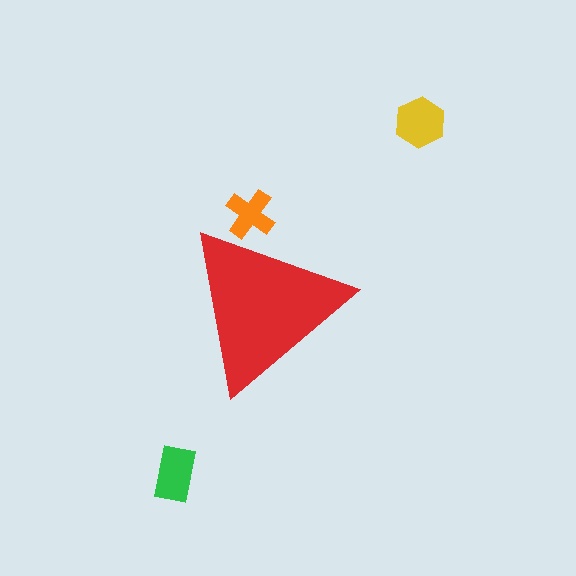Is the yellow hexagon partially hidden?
No, the yellow hexagon is fully visible.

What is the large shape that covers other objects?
A red triangle.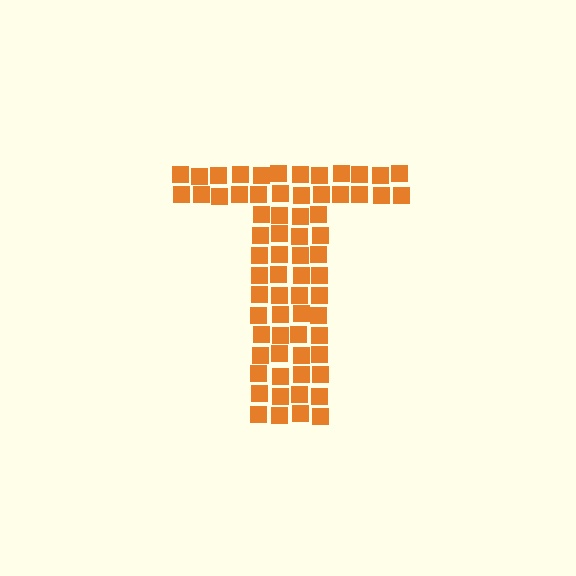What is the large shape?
The large shape is the letter T.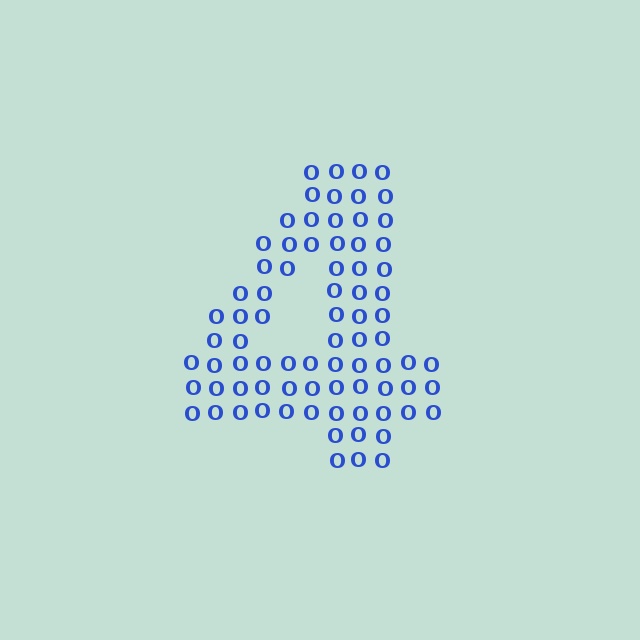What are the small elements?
The small elements are letter O's.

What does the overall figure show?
The overall figure shows the digit 4.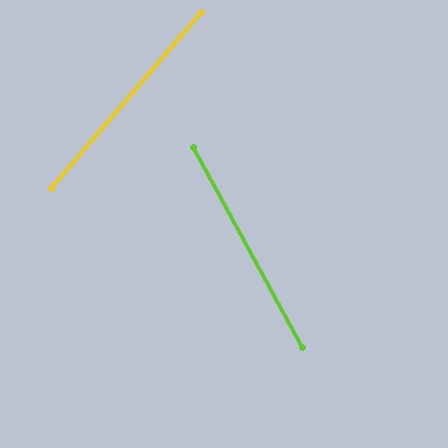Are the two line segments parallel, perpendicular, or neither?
Neither parallel nor perpendicular — they differ by about 69°.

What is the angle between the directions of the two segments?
Approximately 69 degrees.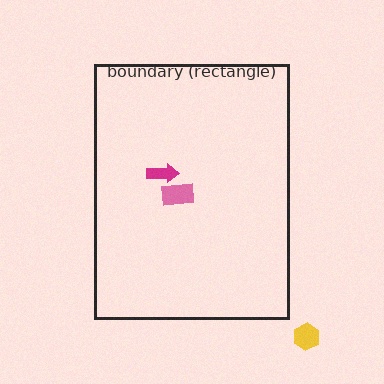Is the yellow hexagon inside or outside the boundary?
Outside.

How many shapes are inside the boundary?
2 inside, 1 outside.